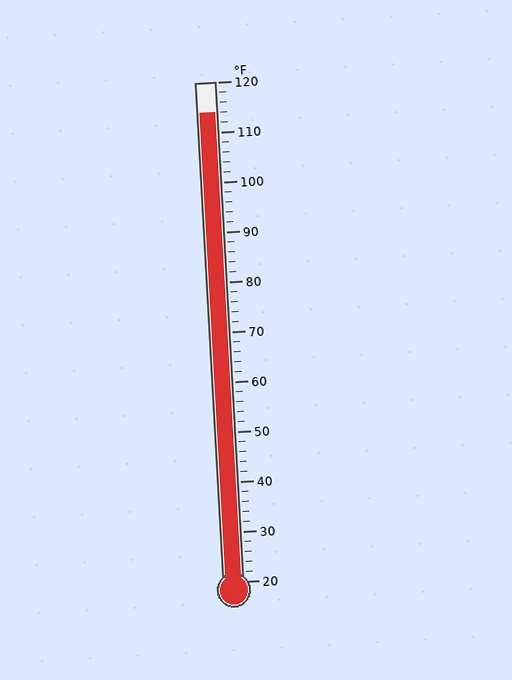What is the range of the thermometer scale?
The thermometer scale ranges from 20°F to 120°F.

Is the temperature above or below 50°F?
The temperature is above 50°F.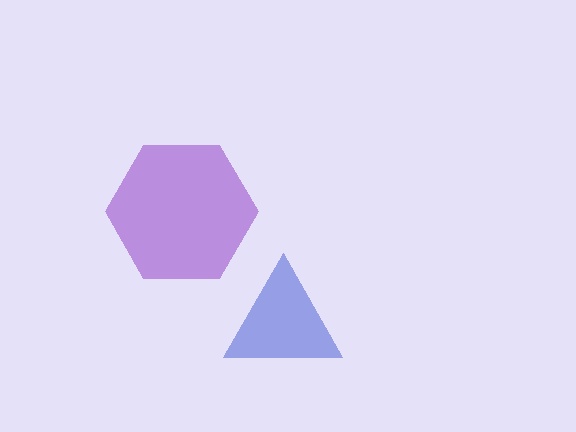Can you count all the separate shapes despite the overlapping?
Yes, there are 2 separate shapes.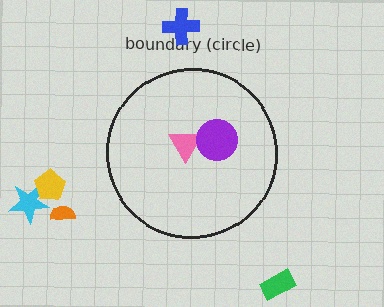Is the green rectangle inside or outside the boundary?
Outside.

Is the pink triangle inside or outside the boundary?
Inside.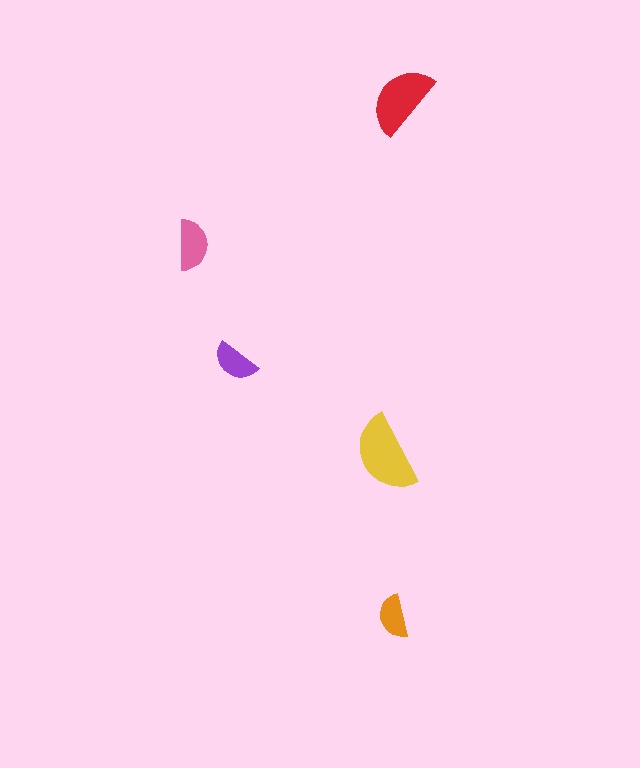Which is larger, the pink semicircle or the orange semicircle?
The pink one.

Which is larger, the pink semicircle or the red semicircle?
The red one.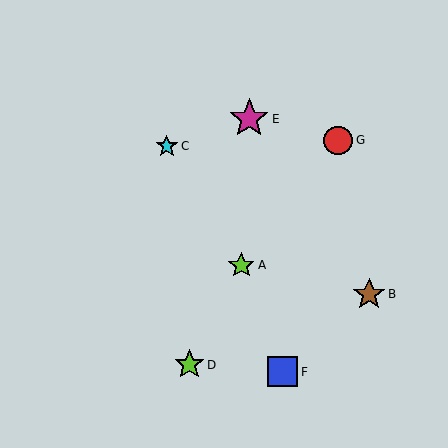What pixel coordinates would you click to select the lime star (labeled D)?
Click at (189, 365) to select the lime star D.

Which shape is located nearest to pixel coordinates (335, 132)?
The red circle (labeled G) at (338, 140) is nearest to that location.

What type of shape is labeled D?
Shape D is a lime star.